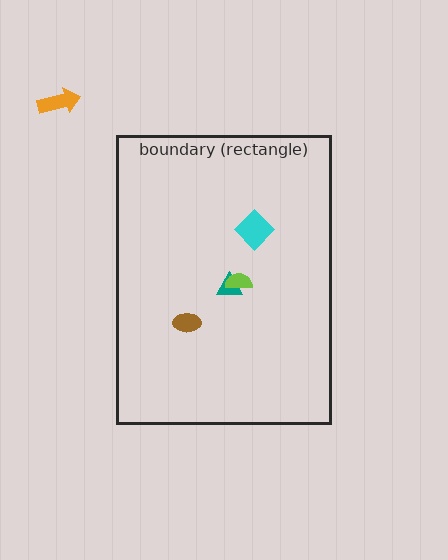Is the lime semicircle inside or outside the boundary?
Inside.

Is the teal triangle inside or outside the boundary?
Inside.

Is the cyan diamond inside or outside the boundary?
Inside.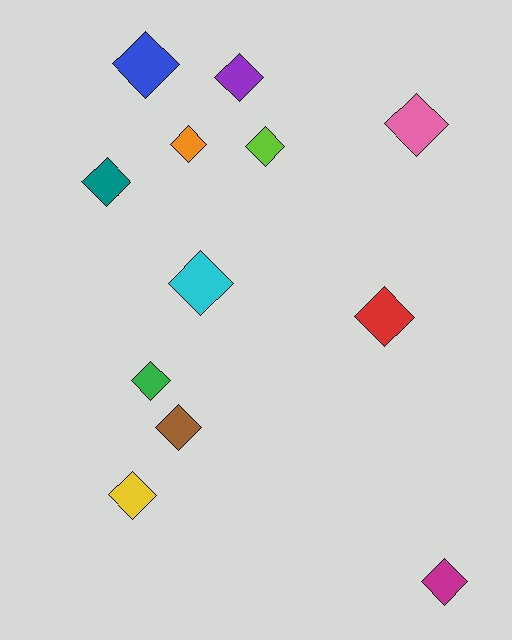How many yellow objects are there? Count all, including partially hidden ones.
There is 1 yellow object.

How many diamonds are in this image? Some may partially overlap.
There are 12 diamonds.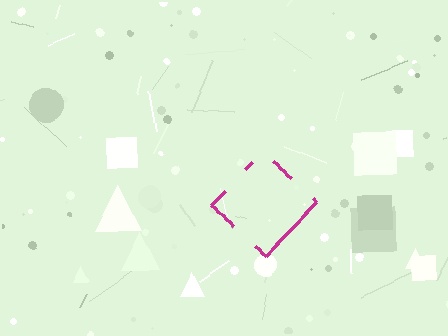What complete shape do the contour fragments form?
The contour fragments form a diamond.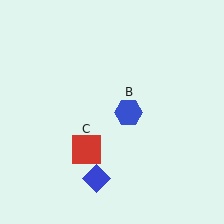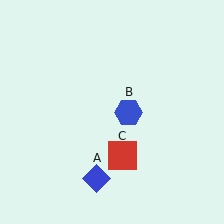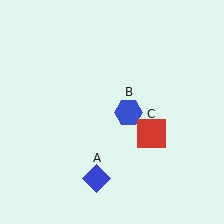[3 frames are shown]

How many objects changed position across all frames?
1 object changed position: red square (object C).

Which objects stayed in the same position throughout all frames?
Blue diamond (object A) and blue hexagon (object B) remained stationary.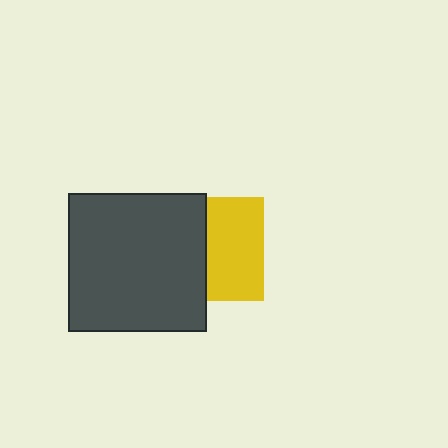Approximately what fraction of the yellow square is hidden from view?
Roughly 45% of the yellow square is hidden behind the dark gray square.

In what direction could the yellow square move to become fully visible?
The yellow square could move right. That would shift it out from behind the dark gray square entirely.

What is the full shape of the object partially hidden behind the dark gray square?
The partially hidden object is a yellow square.